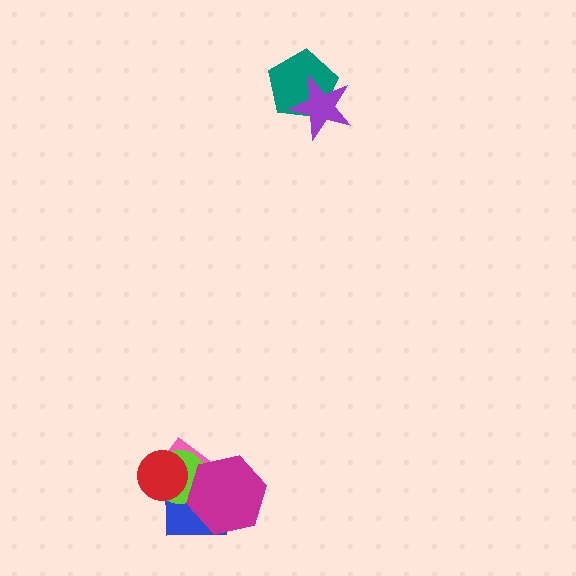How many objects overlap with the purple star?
1 object overlaps with the purple star.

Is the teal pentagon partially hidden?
Yes, it is partially covered by another shape.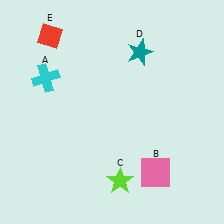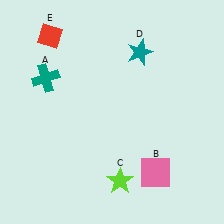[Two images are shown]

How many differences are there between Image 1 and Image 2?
There is 1 difference between the two images.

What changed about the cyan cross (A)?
In Image 1, A is cyan. In Image 2, it changed to teal.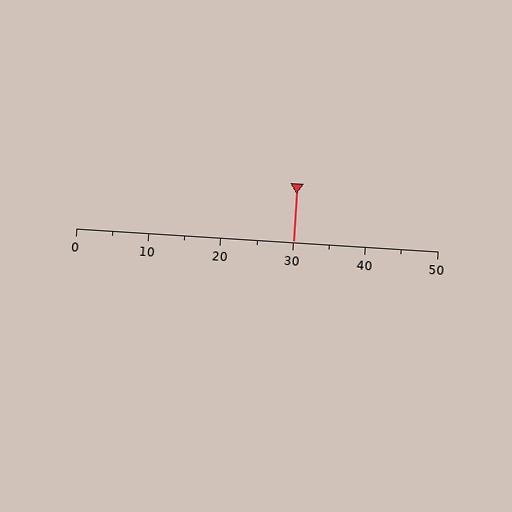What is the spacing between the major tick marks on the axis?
The major ticks are spaced 10 apart.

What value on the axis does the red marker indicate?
The marker indicates approximately 30.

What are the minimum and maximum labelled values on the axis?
The axis runs from 0 to 50.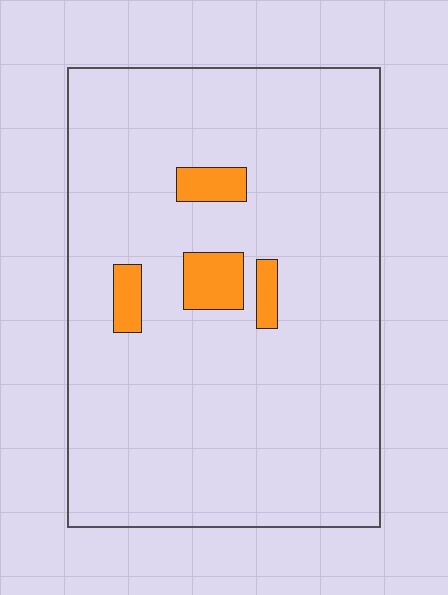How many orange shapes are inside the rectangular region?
4.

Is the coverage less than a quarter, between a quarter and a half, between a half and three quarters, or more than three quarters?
Less than a quarter.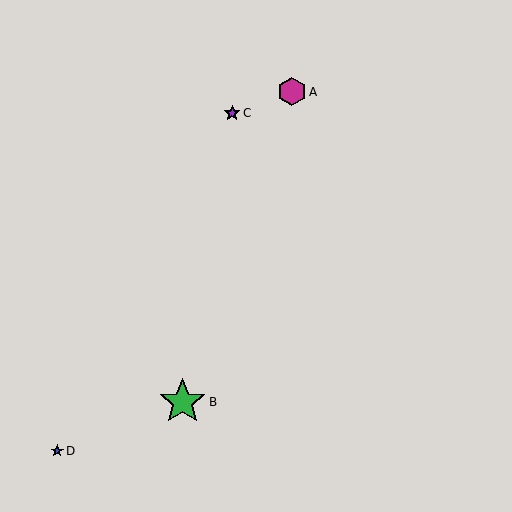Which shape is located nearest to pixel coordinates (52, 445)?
The blue star (labeled D) at (57, 451) is nearest to that location.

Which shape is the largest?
The green star (labeled B) is the largest.